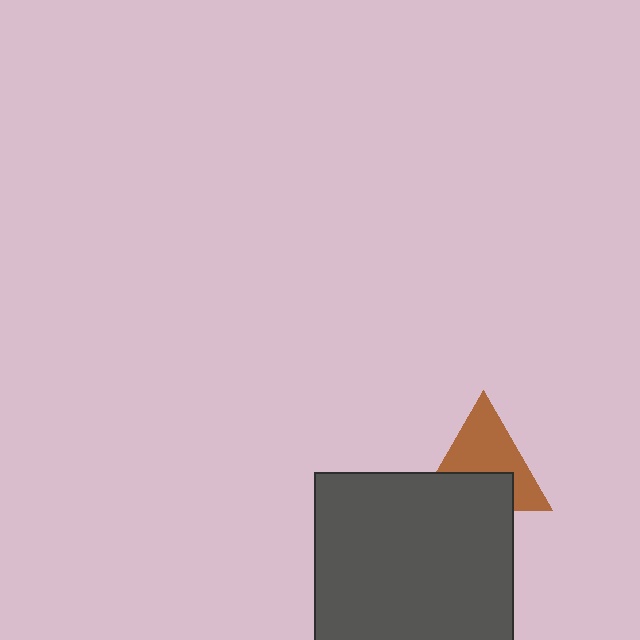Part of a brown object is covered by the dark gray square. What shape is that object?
It is a triangle.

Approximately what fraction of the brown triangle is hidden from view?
Roughly 42% of the brown triangle is hidden behind the dark gray square.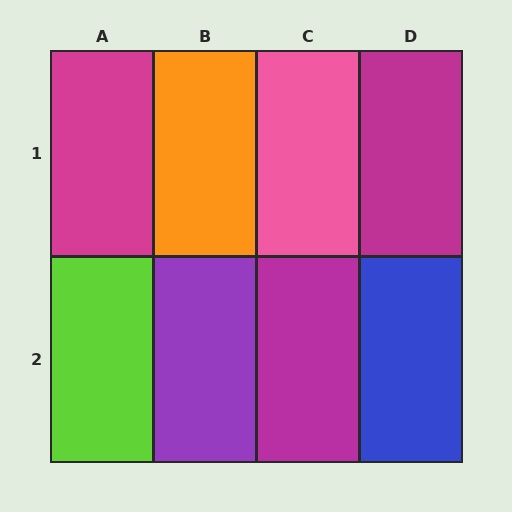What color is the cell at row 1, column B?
Orange.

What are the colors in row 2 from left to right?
Lime, purple, magenta, blue.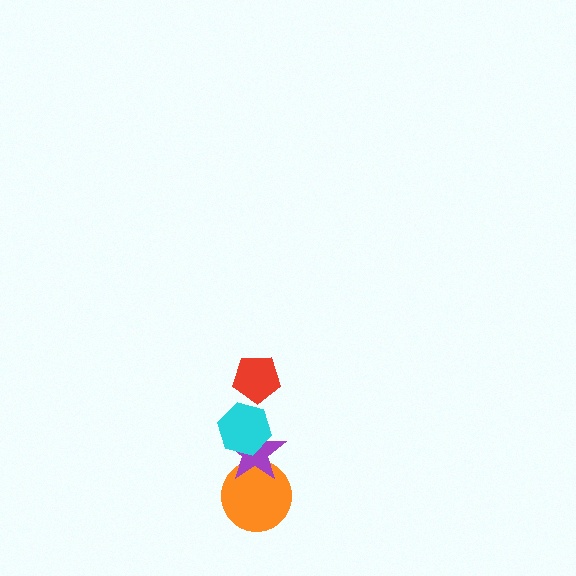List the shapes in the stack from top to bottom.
From top to bottom: the red pentagon, the cyan hexagon, the purple star, the orange circle.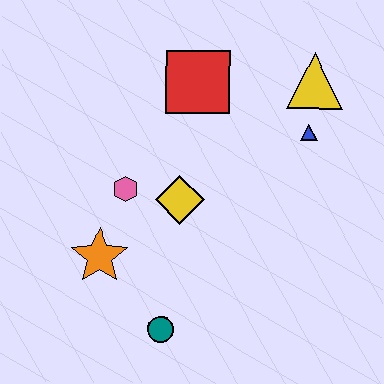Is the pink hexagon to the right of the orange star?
Yes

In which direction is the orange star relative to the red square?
The orange star is below the red square.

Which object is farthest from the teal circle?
The yellow triangle is farthest from the teal circle.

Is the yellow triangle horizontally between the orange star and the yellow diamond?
No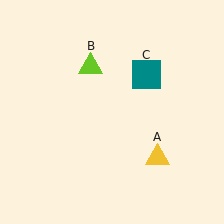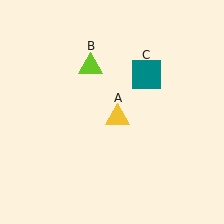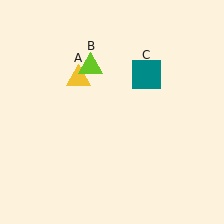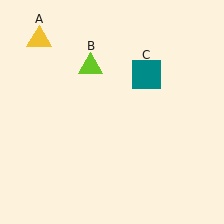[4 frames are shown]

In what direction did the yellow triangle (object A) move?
The yellow triangle (object A) moved up and to the left.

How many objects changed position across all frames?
1 object changed position: yellow triangle (object A).